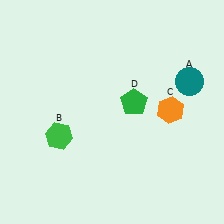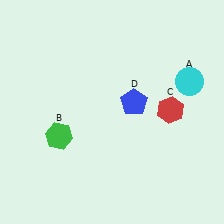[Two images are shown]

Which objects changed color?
A changed from teal to cyan. C changed from orange to red. D changed from green to blue.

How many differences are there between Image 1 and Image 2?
There are 3 differences between the two images.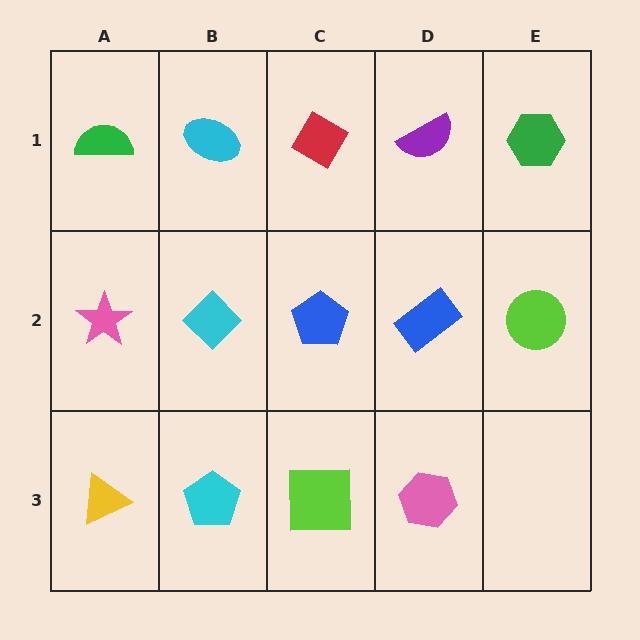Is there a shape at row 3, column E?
No, that cell is empty.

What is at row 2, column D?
A blue rectangle.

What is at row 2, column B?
A cyan diamond.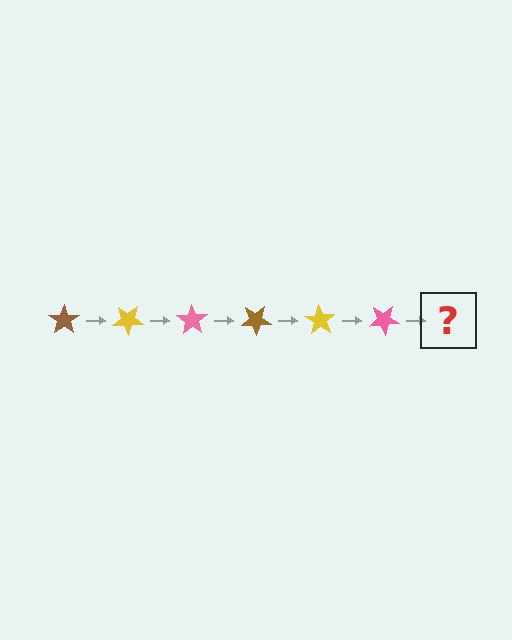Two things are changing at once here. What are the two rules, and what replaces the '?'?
The two rules are that it rotates 35 degrees each step and the color cycles through brown, yellow, and pink. The '?' should be a brown star, rotated 210 degrees from the start.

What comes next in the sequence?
The next element should be a brown star, rotated 210 degrees from the start.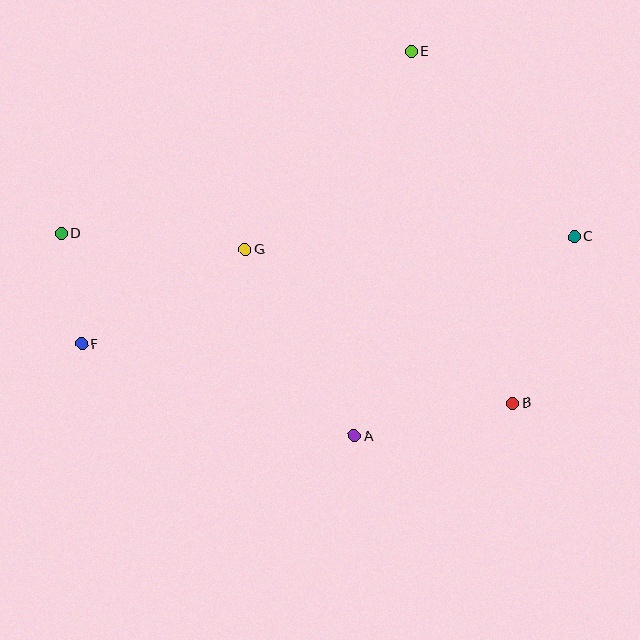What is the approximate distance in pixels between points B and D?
The distance between B and D is approximately 482 pixels.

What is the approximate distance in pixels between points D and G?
The distance between D and G is approximately 185 pixels.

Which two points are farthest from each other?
Points C and D are farthest from each other.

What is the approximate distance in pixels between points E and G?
The distance between E and G is approximately 259 pixels.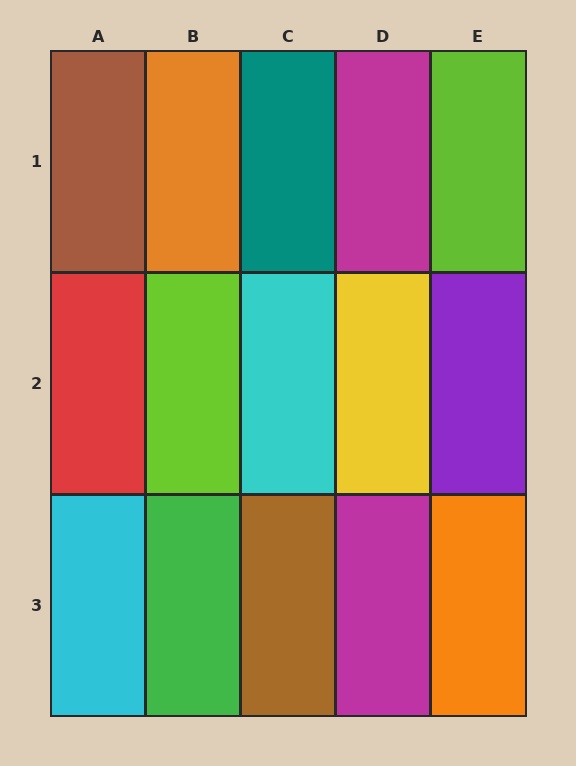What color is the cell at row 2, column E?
Purple.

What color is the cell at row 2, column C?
Cyan.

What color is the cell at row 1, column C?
Teal.